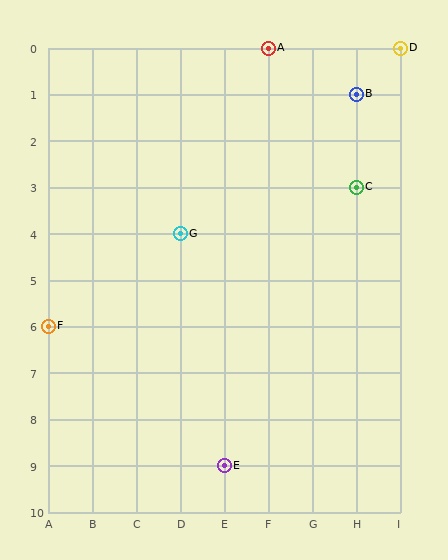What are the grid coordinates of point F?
Point F is at grid coordinates (A, 6).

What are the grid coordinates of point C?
Point C is at grid coordinates (H, 3).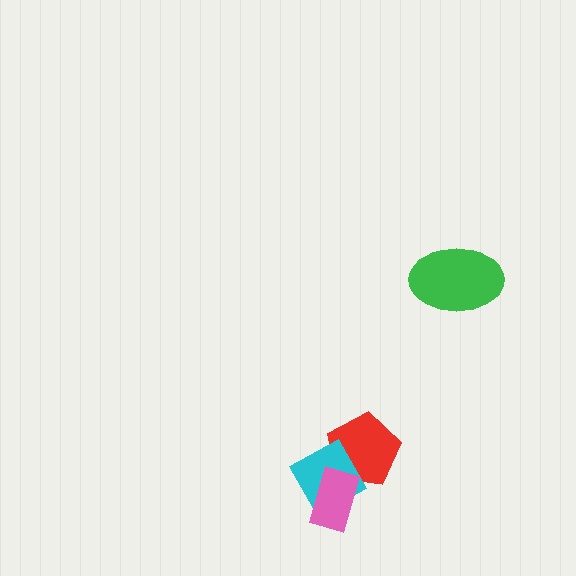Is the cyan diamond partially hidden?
Yes, it is partially covered by another shape.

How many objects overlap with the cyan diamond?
2 objects overlap with the cyan diamond.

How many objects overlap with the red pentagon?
2 objects overlap with the red pentagon.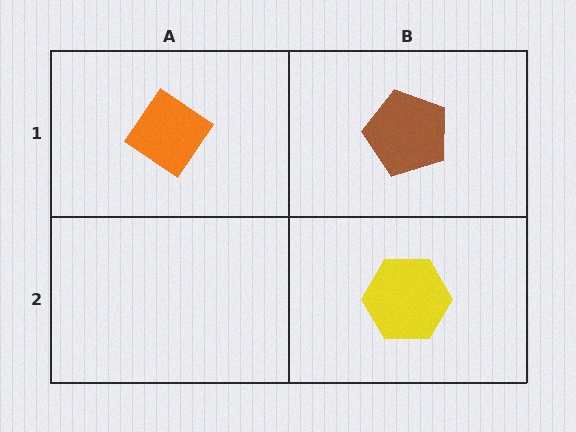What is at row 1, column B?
A brown pentagon.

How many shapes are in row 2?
1 shape.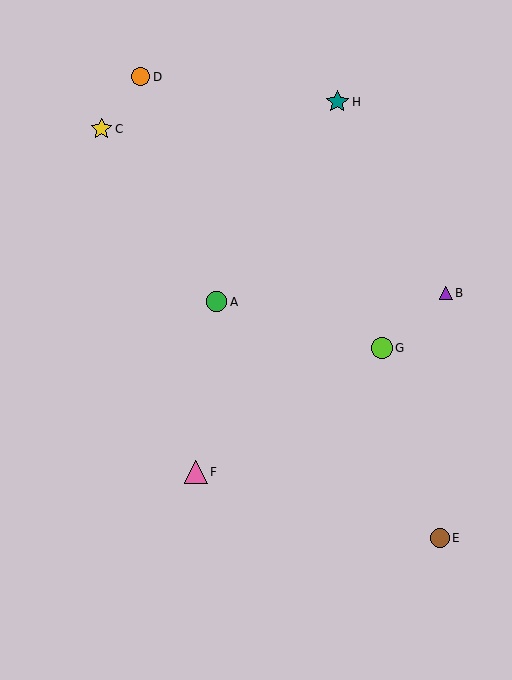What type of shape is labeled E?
Shape E is a brown circle.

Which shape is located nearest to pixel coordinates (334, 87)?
The teal star (labeled H) at (337, 102) is nearest to that location.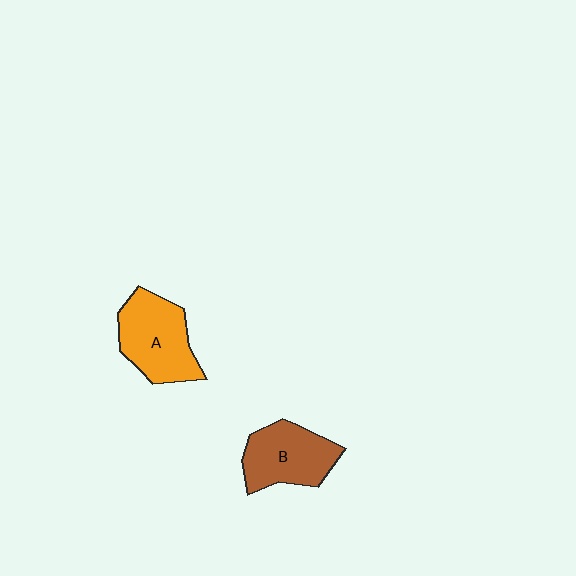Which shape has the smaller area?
Shape B (brown).